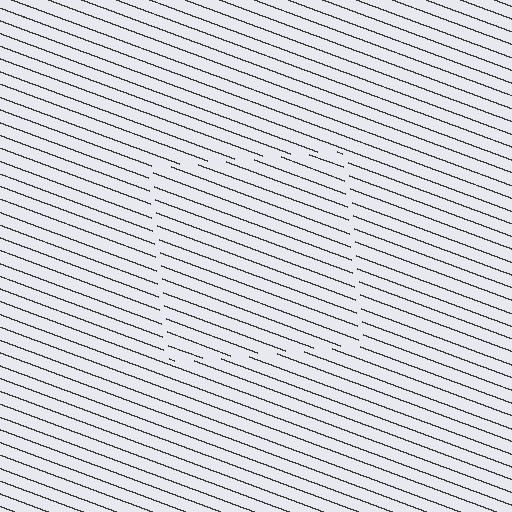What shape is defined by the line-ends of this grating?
An illusory square. The interior of the shape contains the same grating, shifted by half a period — the contour is defined by the phase discontinuity where line-ends from the inner and outer gratings abut.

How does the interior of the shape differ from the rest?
The interior of the shape contains the same grating, shifted by half a period — the contour is defined by the phase discontinuity where line-ends from the inner and outer gratings abut.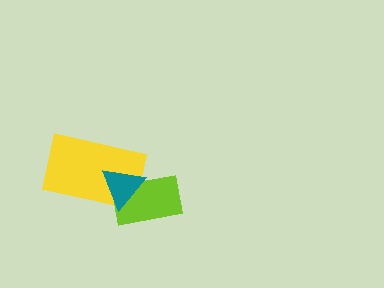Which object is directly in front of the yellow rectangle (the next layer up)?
The lime rectangle is directly in front of the yellow rectangle.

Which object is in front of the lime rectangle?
The teal triangle is in front of the lime rectangle.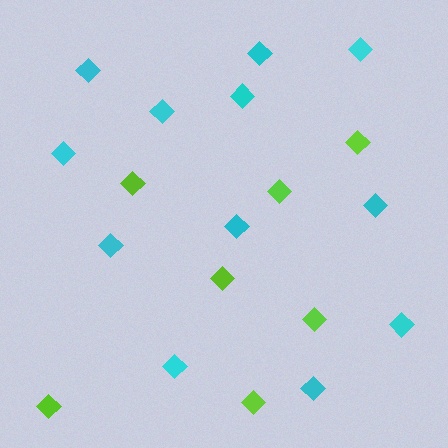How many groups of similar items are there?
There are 2 groups: one group of lime diamonds (7) and one group of cyan diamonds (12).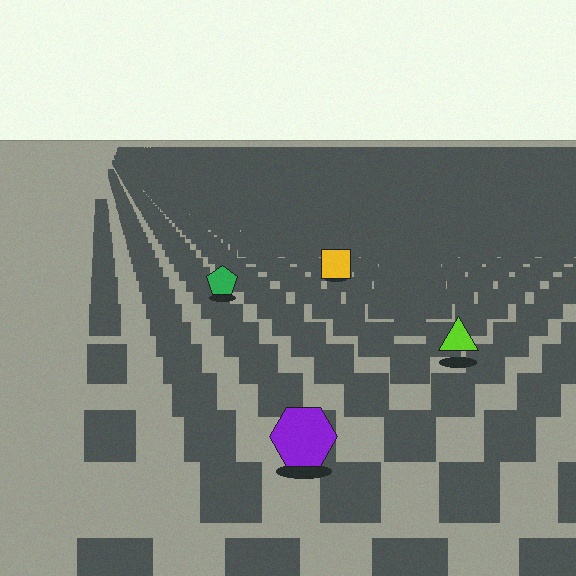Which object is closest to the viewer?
The purple hexagon is closest. The texture marks near it are larger and more spread out.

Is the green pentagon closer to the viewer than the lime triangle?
No. The lime triangle is closer — you can tell from the texture gradient: the ground texture is coarser near it.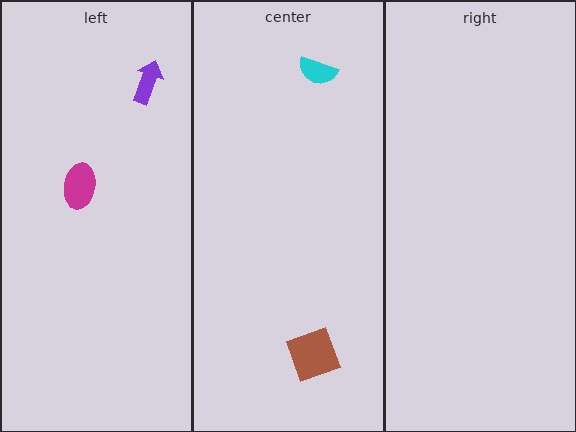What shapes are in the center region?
The cyan semicircle, the brown diamond.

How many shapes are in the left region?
2.